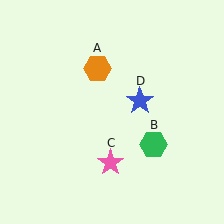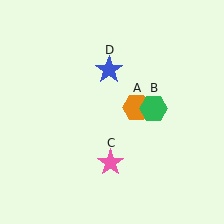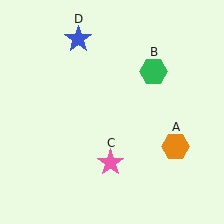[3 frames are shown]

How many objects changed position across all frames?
3 objects changed position: orange hexagon (object A), green hexagon (object B), blue star (object D).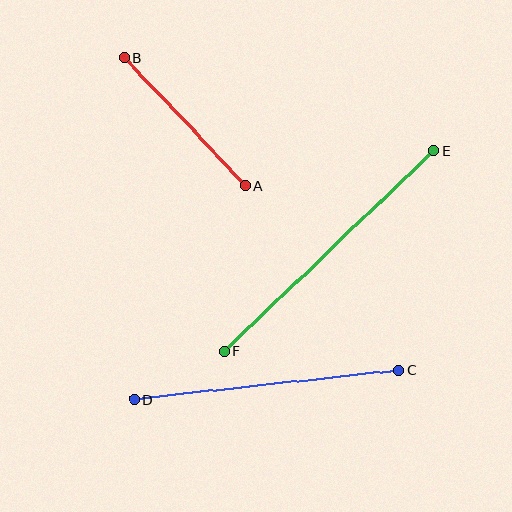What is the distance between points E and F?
The distance is approximately 290 pixels.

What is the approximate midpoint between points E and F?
The midpoint is at approximately (329, 251) pixels.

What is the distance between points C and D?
The distance is approximately 266 pixels.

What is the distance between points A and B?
The distance is approximately 176 pixels.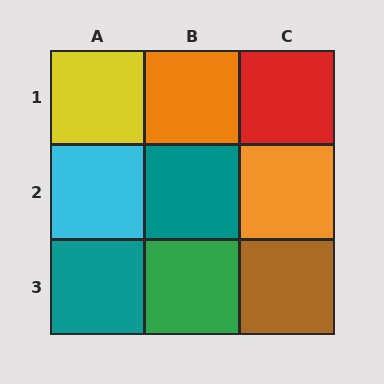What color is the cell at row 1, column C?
Red.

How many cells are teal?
2 cells are teal.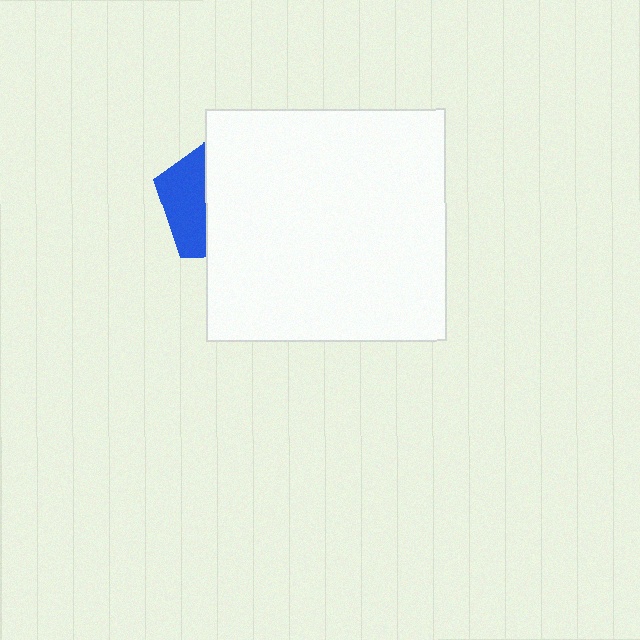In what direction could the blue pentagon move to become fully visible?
The blue pentagon could move left. That would shift it out from behind the white rectangle entirely.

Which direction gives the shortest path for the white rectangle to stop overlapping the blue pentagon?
Moving right gives the shortest separation.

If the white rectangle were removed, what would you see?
You would see the complete blue pentagon.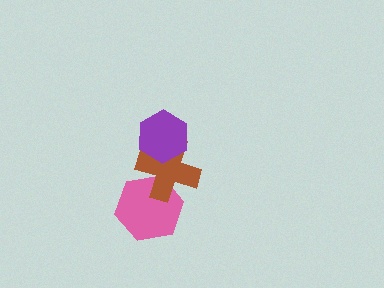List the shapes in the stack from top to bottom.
From top to bottom: the purple hexagon, the brown cross, the pink hexagon.